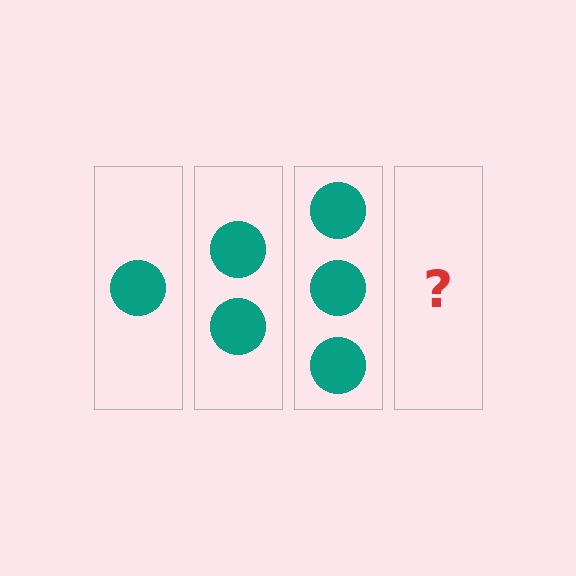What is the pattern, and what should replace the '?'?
The pattern is that each step adds one more circle. The '?' should be 4 circles.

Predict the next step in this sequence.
The next step is 4 circles.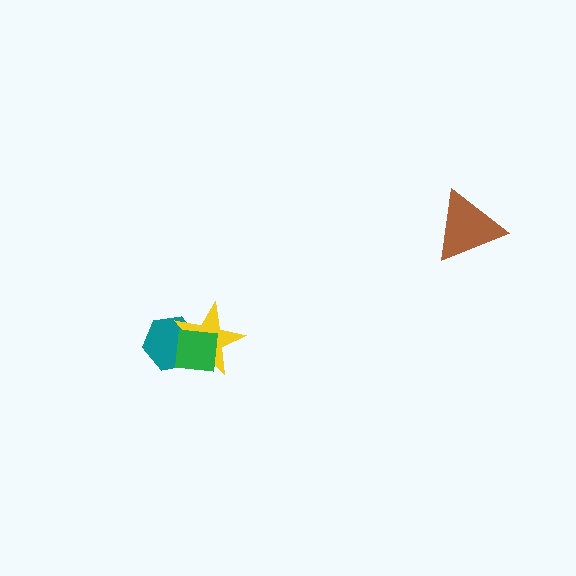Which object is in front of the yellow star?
The green square is in front of the yellow star.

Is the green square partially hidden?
No, no other shape covers it.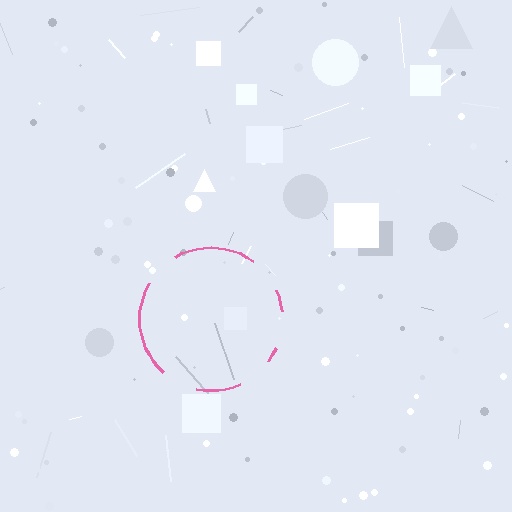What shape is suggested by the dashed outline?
The dashed outline suggests a circle.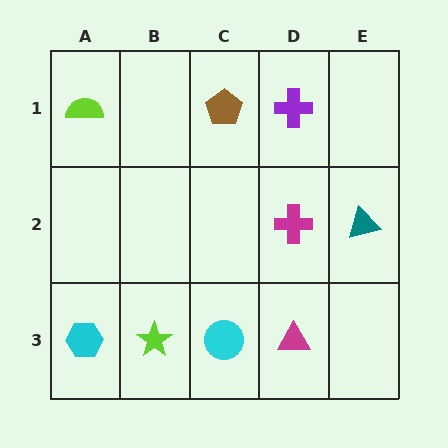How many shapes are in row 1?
3 shapes.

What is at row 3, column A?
A cyan hexagon.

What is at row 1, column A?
A lime semicircle.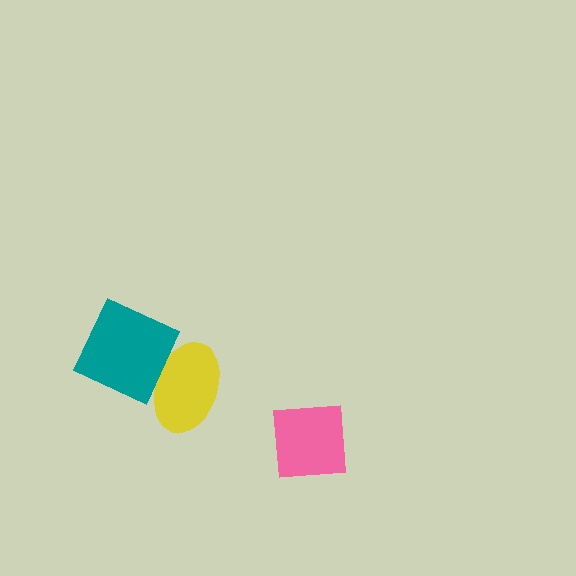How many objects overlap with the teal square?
1 object overlaps with the teal square.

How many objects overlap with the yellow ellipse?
1 object overlaps with the yellow ellipse.